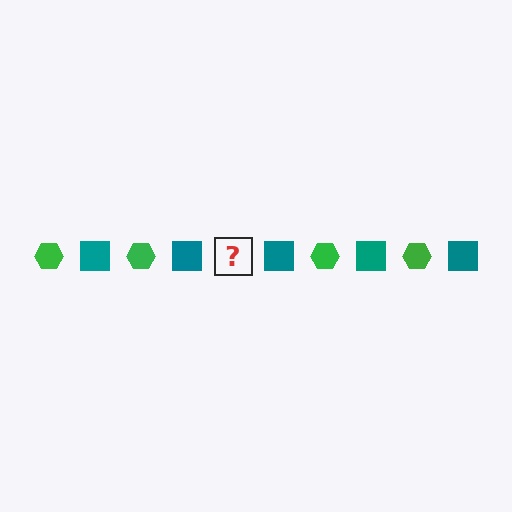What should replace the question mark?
The question mark should be replaced with a green hexagon.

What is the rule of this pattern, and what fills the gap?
The rule is that the pattern alternates between green hexagon and teal square. The gap should be filled with a green hexagon.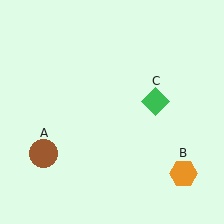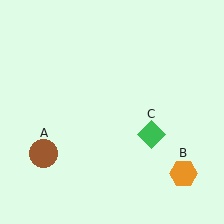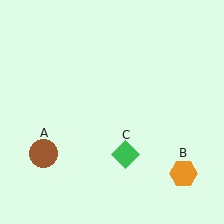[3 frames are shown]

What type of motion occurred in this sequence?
The green diamond (object C) rotated clockwise around the center of the scene.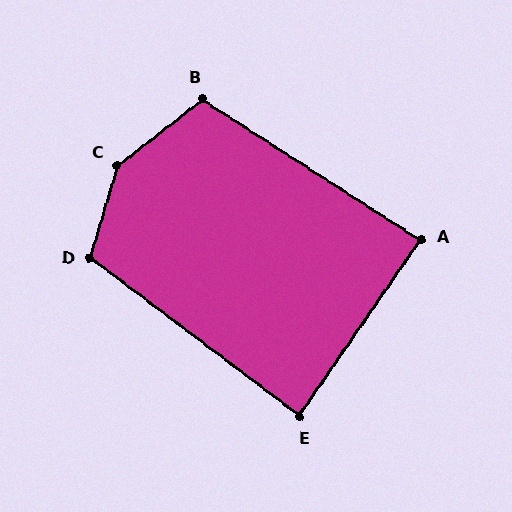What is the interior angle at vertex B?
Approximately 109 degrees (obtuse).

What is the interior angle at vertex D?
Approximately 111 degrees (obtuse).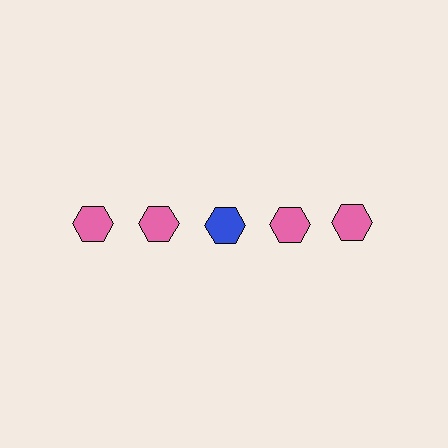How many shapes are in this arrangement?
There are 5 shapes arranged in a grid pattern.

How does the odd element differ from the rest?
It has a different color: blue instead of pink.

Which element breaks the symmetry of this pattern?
The blue hexagon in the top row, center column breaks the symmetry. All other shapes are pink hexagons.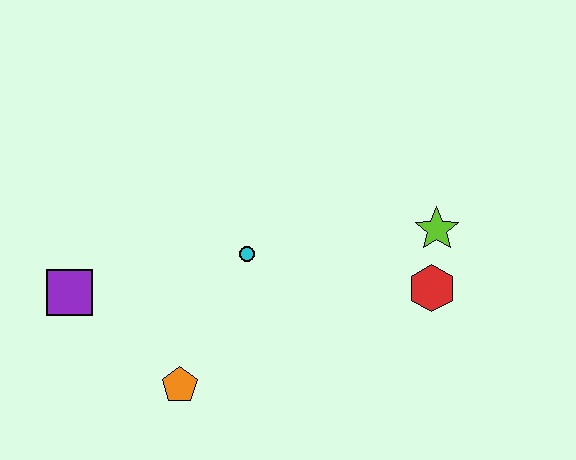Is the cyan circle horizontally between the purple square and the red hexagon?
Yes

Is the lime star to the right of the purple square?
Yes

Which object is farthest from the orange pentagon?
The lime star is farthest from the orange pentagon.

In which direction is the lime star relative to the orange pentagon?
The lime star is to the right of the orange pentagon.